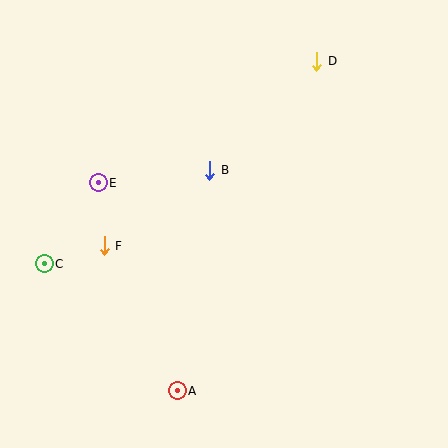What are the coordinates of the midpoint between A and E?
The midpoint between A and E is at (138, 287).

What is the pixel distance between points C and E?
The distance between C and E is 98 pixels.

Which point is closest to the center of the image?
Point B at (210, 170) is closest to the center.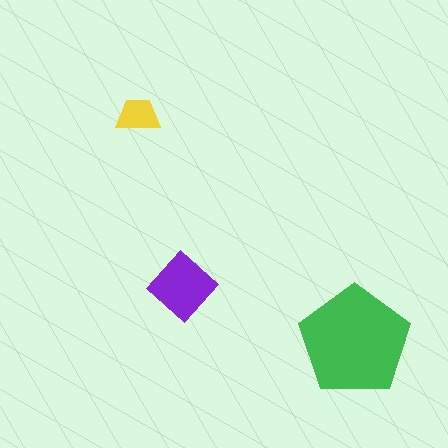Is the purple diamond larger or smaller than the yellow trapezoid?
Larger.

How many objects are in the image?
There are 3 objects in the image.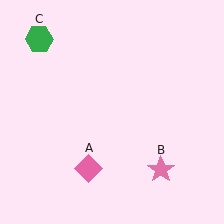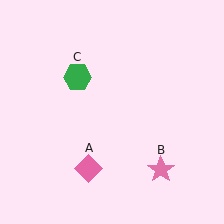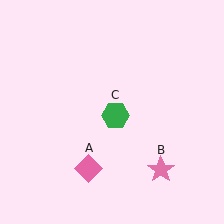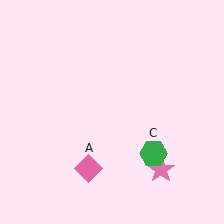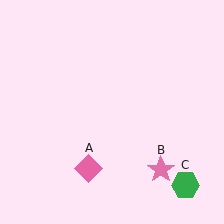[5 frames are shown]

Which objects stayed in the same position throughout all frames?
Pink diamond (object A) and pink star (object B) remained stationary.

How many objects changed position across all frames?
1 object changed position: green hexagon (object C).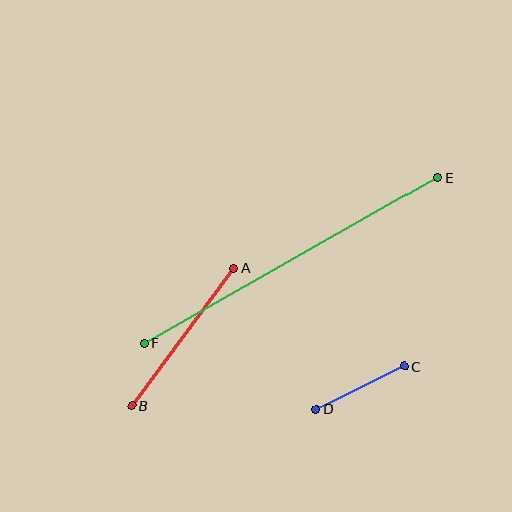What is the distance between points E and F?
The distance is approximately 337 pixels.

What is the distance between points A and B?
The distance is approximately 171 pixels.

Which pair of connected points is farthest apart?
Points E and F are farthest apart.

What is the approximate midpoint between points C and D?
The midpoint is at approximately (360, 388) pixels.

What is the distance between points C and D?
The distance is approximately 98 pixels.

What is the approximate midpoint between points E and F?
The midpoint is at approximately (291, 260) pixels.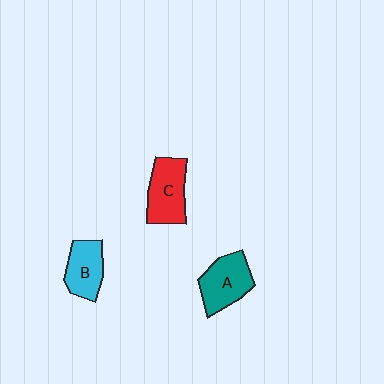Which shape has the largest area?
Shape C (red).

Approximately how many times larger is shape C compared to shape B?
Approximately 1.2 times.